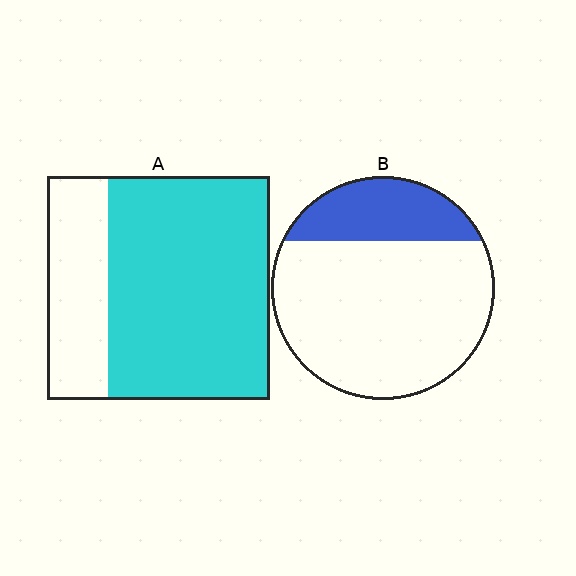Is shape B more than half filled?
No.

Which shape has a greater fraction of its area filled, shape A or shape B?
Shape A.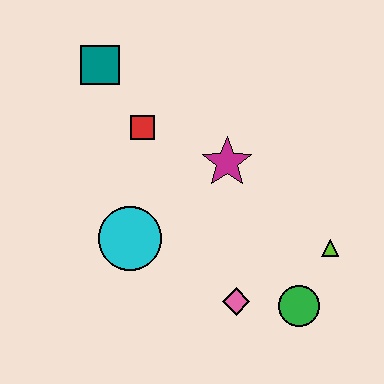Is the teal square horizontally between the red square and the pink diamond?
No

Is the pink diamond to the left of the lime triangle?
Yes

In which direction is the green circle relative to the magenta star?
The green circle is below the magenta star.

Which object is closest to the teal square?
The red square is closest to the teal square.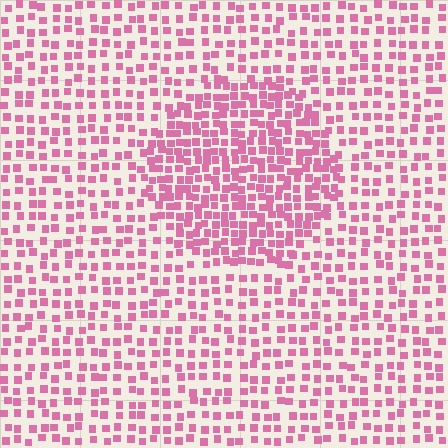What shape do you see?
I see a circle.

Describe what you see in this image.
The image contains small pink elements arranged at two different densities. A circle-shaped region is visible where the elements are more densely packed than the surrounding area.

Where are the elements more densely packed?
The elements are more densely packed inside the circle boundary.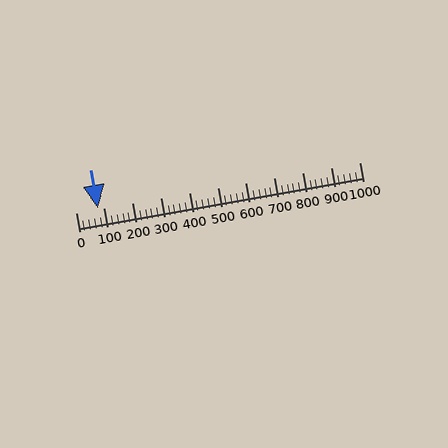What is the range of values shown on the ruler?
The ruler shows values from 0 to 1000.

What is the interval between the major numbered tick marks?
The major tick marks are spaced 100 units apart.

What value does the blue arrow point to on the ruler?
The blue arrow points to approximately 79.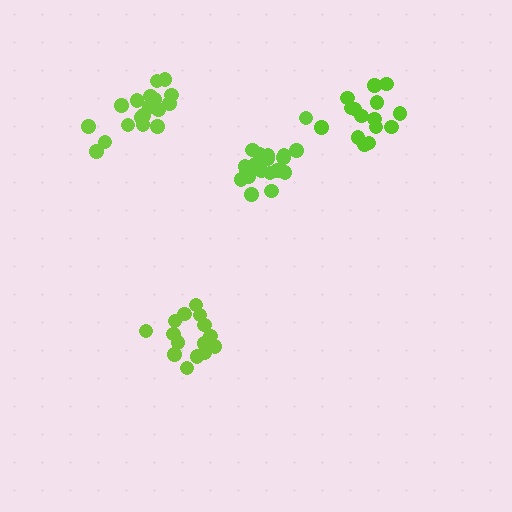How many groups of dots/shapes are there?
There are 4 groups.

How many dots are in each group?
Group 1: 18 dots, Group 2: 21 dots, Group 3: 15 dots, Group 4: 15 dots (69 total).